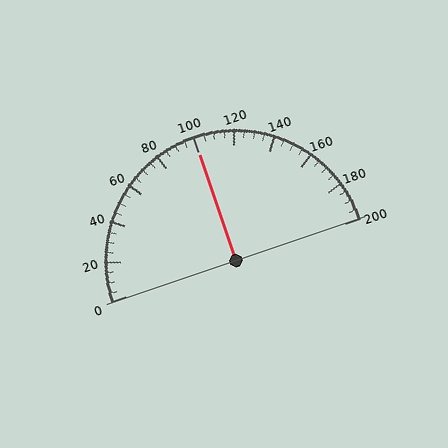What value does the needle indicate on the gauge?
The needle indicates approximately 100.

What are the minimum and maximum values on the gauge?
The gauge ranges from 0 to 200.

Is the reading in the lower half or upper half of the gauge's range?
The reading is in the upper half of the range (0 to 200).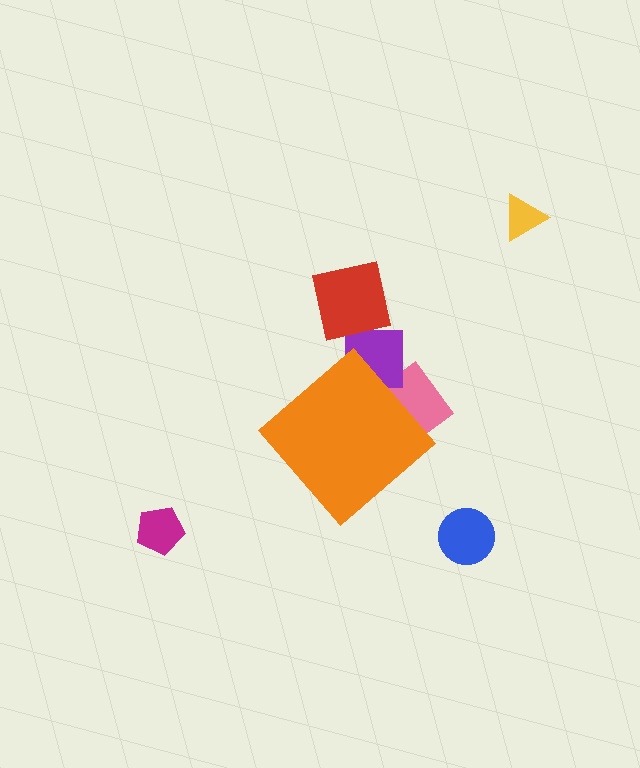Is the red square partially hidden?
No, the red square is fully visible.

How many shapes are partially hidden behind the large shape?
2 shapes are partially hidden.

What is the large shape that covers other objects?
An orange diamond.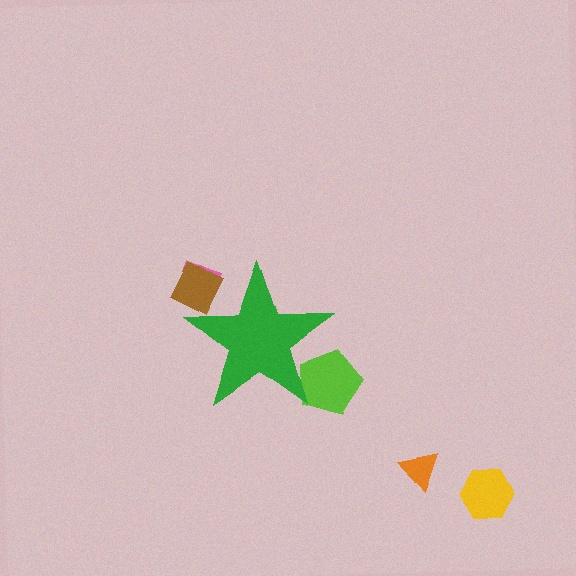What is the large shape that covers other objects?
A green star.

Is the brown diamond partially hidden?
Yes, the brown diamond is partially hidden behind the green star.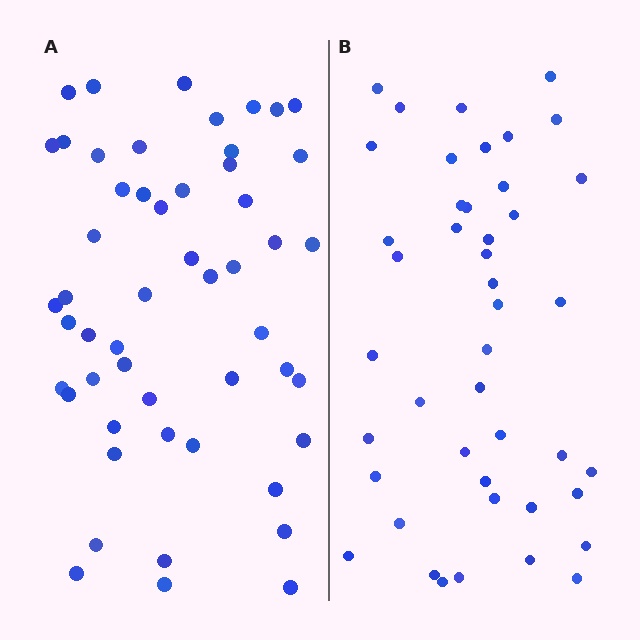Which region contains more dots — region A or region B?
Region A (the left region) has more dots.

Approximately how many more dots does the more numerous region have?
Region A has roughly 8 or so more dots than region B.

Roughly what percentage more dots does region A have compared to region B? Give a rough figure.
About 20% more.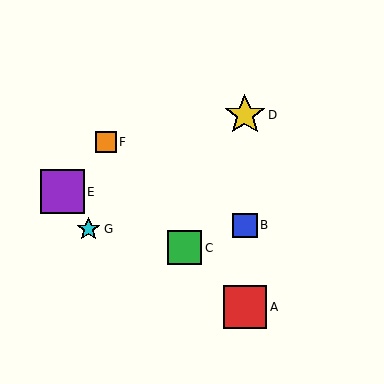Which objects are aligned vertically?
Objects A, B, D are aligned vertically.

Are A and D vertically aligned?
Yes, both are at x≈245.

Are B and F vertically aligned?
No, B is at x≈245 and F is at x≈106.